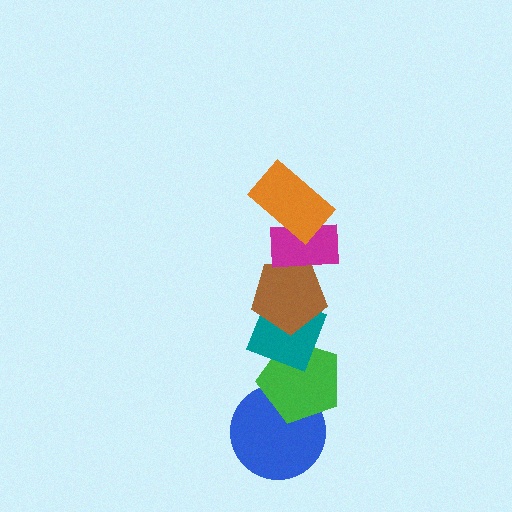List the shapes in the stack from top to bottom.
From top to bottom: the orange rectangle, the magenta rectangle, the brown pentagon, the teal diamond, the green pentagon, the blue circle.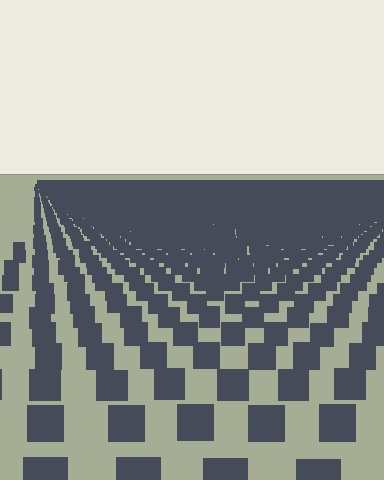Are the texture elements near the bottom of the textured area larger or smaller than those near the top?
Larger. Near the bottom, elements are closer to the viewer and appear at a bigger on-screen size.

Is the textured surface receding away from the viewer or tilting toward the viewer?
The surface is receding away from the viewer. Texture elements get smaller and denser toward the top.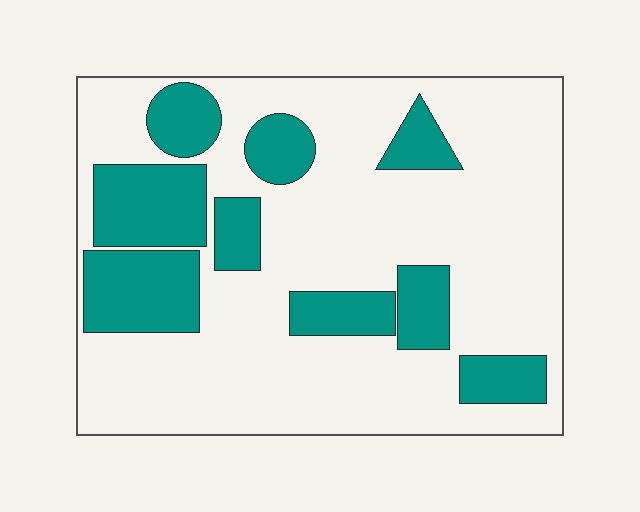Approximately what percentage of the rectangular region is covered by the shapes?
Approximately 30%.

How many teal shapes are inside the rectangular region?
9.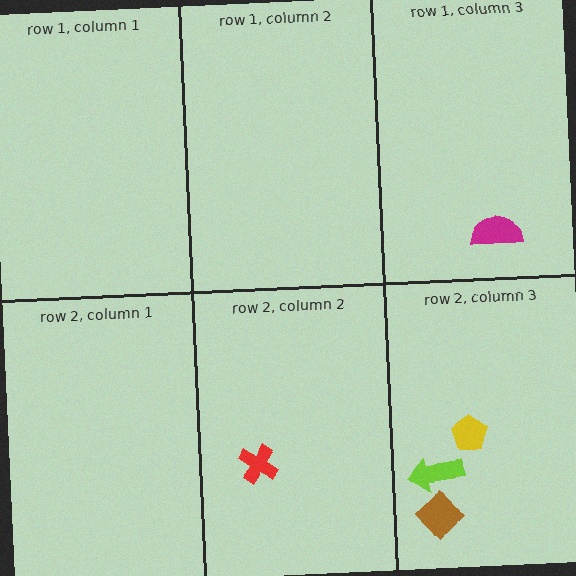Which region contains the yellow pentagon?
The row 2, column 3 region.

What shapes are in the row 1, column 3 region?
The magenta semicircle.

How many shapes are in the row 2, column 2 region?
1.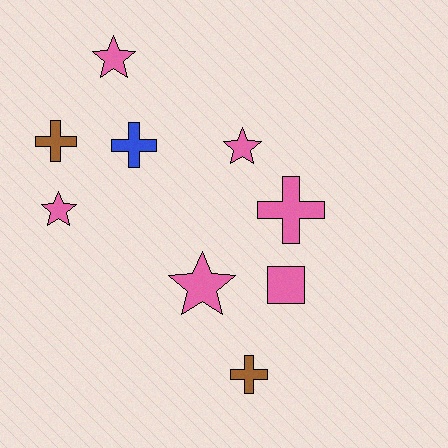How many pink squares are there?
There is 1 pink square.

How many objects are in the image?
There are 9 objects.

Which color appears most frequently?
Pink, with 6 objects.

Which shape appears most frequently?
Star, with 4 objects.